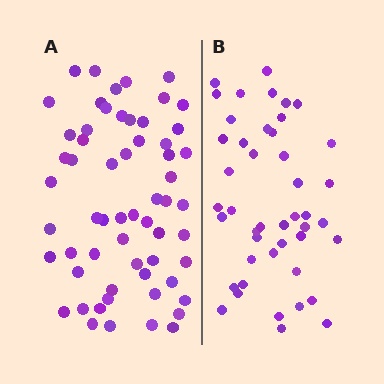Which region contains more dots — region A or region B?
Region A (the left region) has more dots.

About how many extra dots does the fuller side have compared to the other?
Region A has approximately 15 more dots than region B.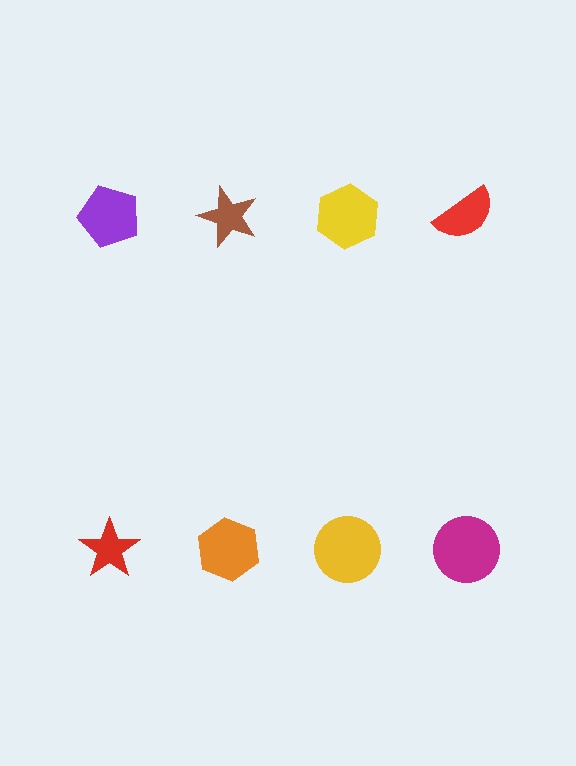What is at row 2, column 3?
A yellow circle.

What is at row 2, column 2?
An orange hexagon.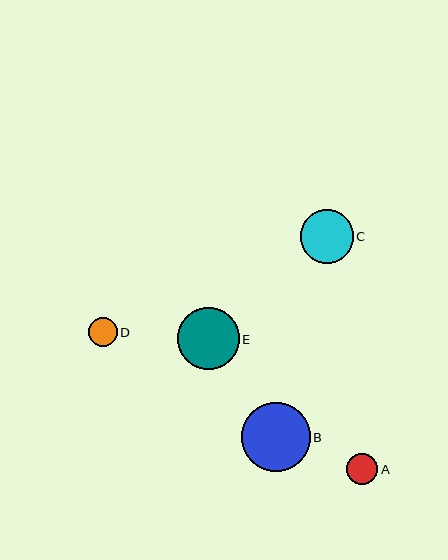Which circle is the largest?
Circle B is the largest with a size of approximately 69 pixels.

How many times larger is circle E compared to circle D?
Circle E is approximately 2.1 times the size of circle D.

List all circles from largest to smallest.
From largest to smallest: B, E, C, A, D.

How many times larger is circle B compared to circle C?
Circle B is approximately 1.3 times the size of circle C.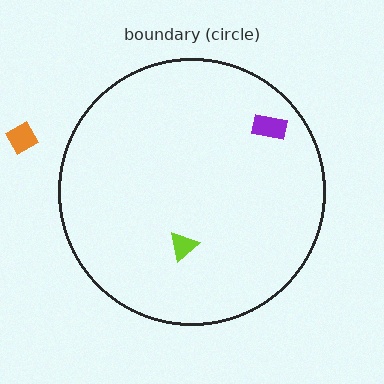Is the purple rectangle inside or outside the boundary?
Inside.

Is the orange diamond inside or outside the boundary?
Outside.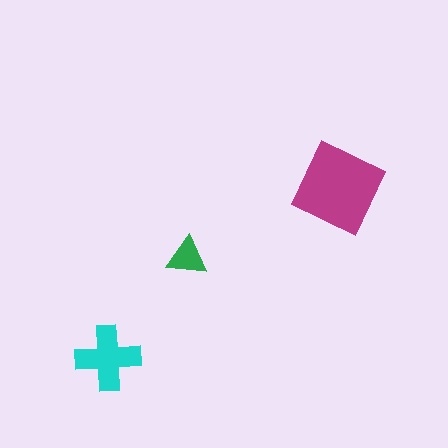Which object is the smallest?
The green triangle.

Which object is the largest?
The magenta square.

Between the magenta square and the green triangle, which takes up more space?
The magenta square.